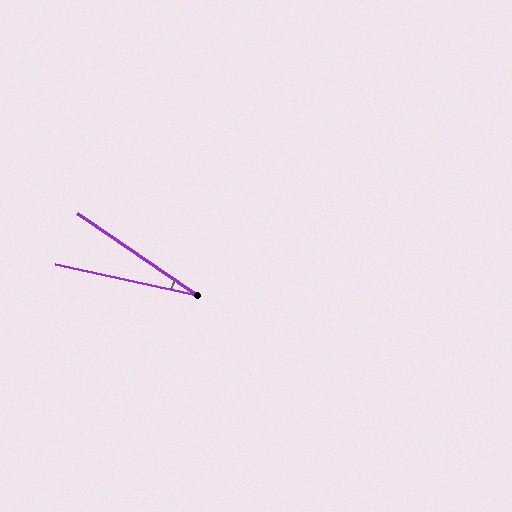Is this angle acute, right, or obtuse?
It is acute.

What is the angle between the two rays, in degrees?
Approximately 22 degrees.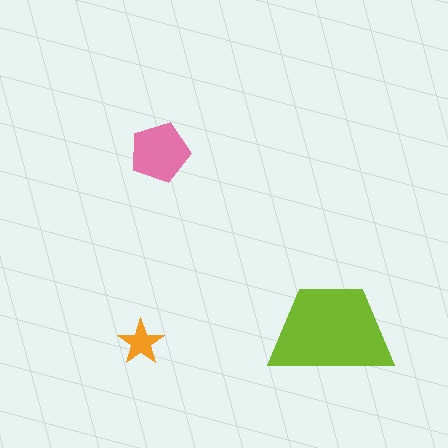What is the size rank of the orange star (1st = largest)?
3rd.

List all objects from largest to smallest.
The lime trapezoid, the pink pentagon, the orange star.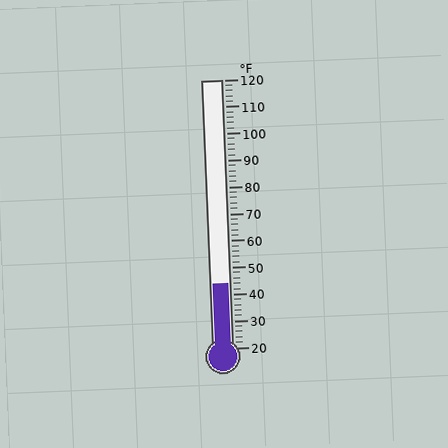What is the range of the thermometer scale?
The thermometer scale ranges from 20°F to 120°F.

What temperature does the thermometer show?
The thermometer shows approximately 44°F.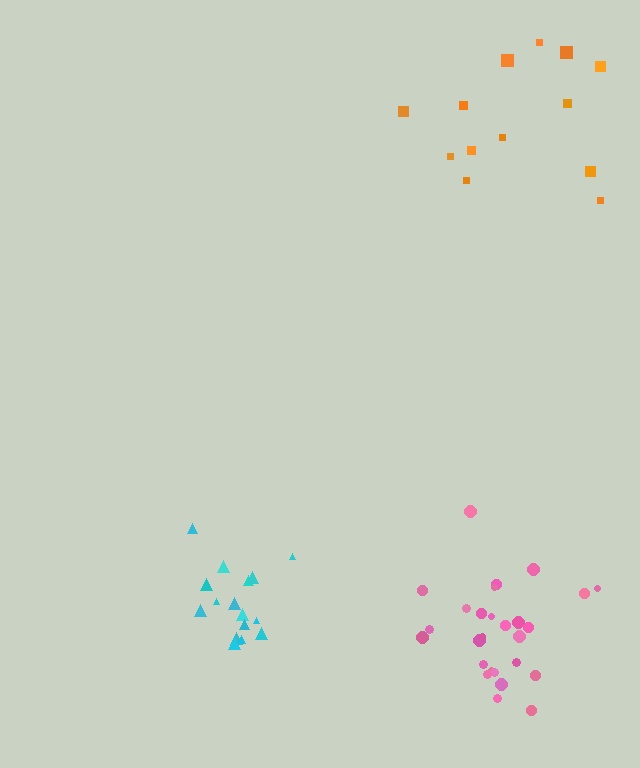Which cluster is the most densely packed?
Cyan.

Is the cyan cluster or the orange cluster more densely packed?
Cyan.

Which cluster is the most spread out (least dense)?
Orange.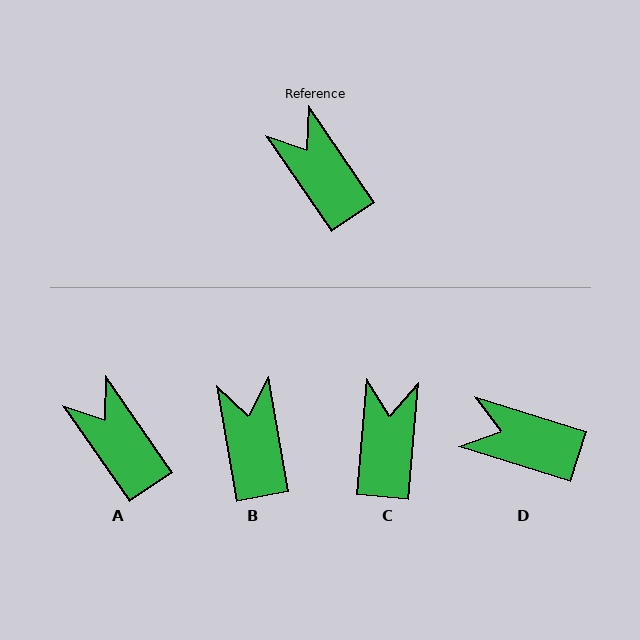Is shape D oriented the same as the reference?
No, it is off by about 38 degrees.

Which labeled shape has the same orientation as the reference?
A.